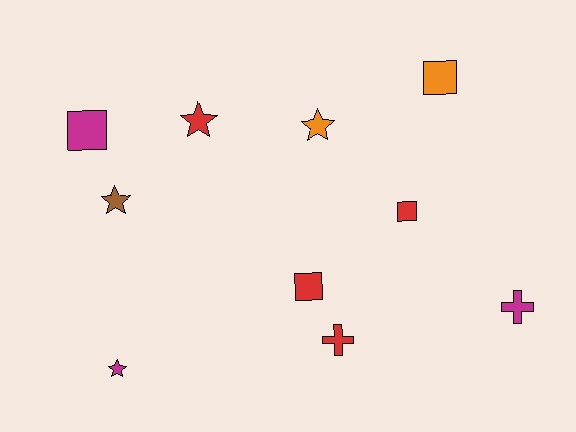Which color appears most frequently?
Red, with 4 objects.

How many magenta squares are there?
There is 1 magenta square.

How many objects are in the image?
There are 10 objects.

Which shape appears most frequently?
Star, with 4 objects.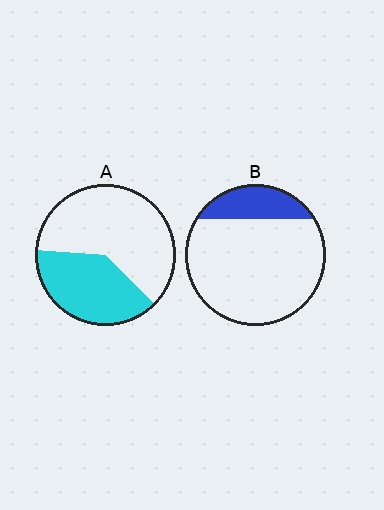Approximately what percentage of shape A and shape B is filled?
A is approximately 40% and B is approximately 20%.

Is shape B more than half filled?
No.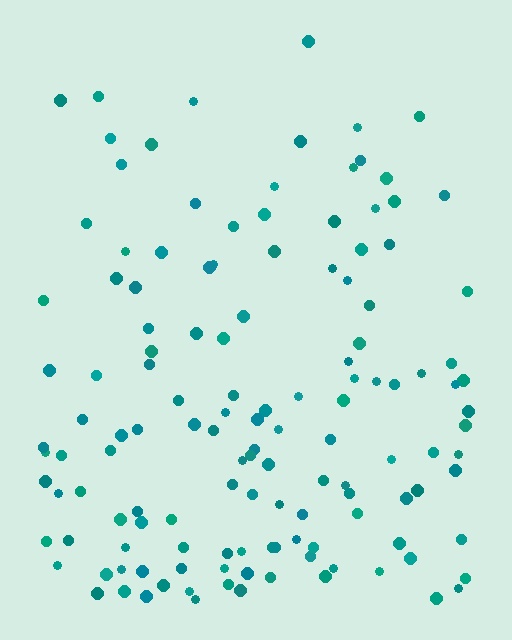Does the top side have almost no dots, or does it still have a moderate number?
Still a moderate number, just noticeably fewer than the bottom.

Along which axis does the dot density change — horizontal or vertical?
Vertical.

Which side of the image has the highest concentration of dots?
The bottom.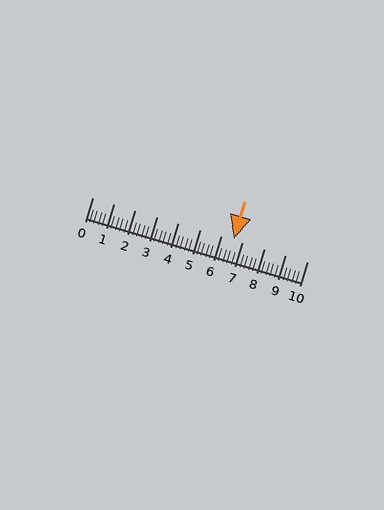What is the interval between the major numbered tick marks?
The major tick marks are spaced 1 units apart.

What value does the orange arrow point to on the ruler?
The orange arrow points to approximately 6.6.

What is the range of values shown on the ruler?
The ruler shows values from 0 to 10.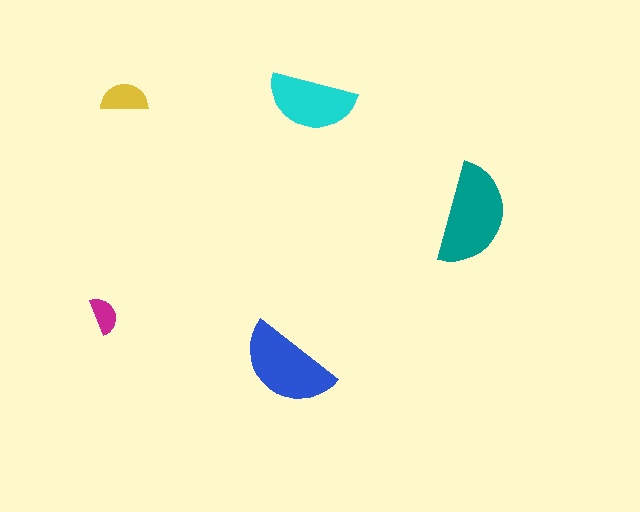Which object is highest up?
The yellow semicircle is topmost.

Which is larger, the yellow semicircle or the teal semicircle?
The teal one.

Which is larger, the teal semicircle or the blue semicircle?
The teal one.